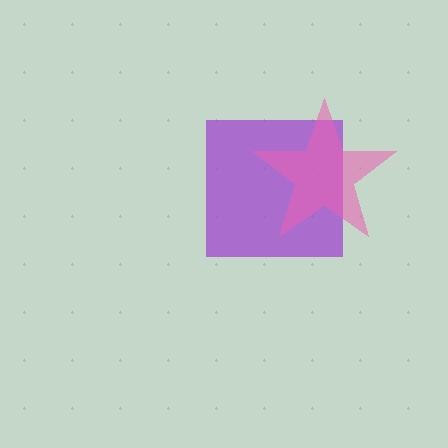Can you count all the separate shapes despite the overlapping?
Yes, there are 2 separate shapes.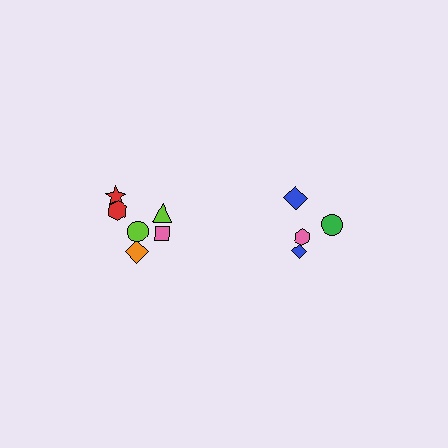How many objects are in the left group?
There are 6 objects.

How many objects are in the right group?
There are 4 objects.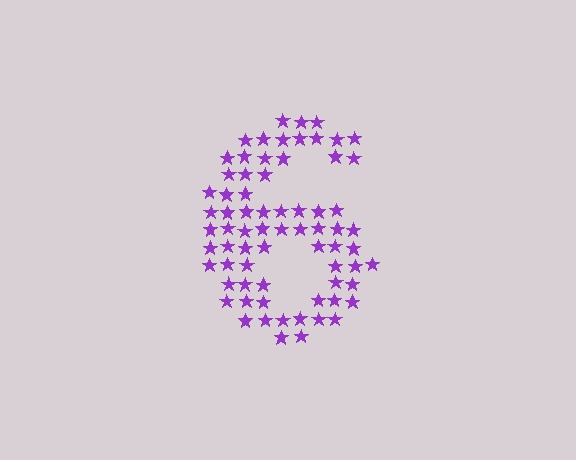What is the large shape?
The large shape is the digit 6.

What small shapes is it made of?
It is made of small stars.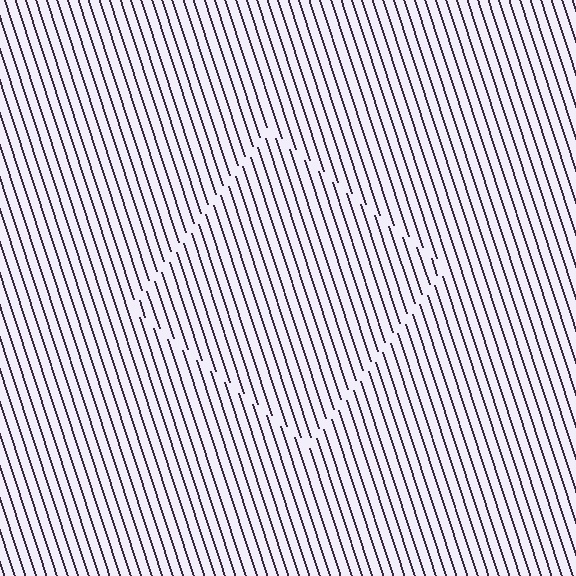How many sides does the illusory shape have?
4 sides — the line-ends trace a square.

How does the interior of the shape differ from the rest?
The interior of the shape contains the same grating, shifted by half a period — the contour is defined by the phase discontinuity where line-ends from the inner and outer gratings abut.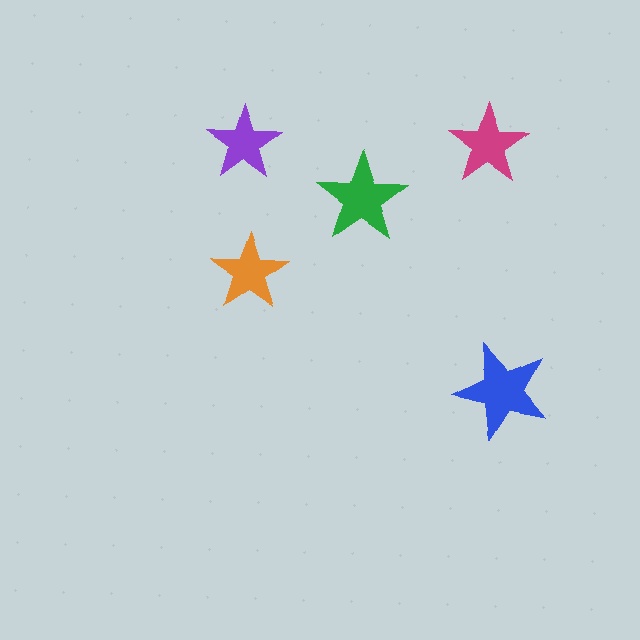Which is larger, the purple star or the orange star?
The orange one.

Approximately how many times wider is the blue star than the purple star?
About 1.5 times wider.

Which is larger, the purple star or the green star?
The green one.